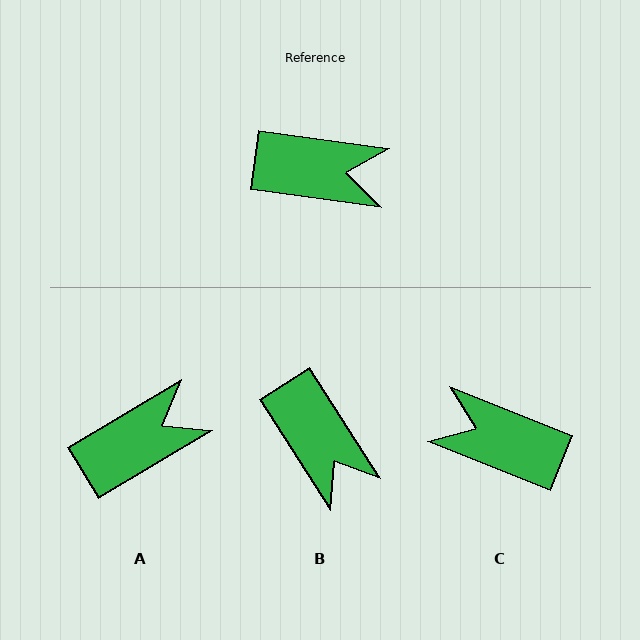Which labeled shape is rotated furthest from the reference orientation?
C, about 166 degrees away.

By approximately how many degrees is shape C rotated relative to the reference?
Approximately 166 degrees counter-clockwise.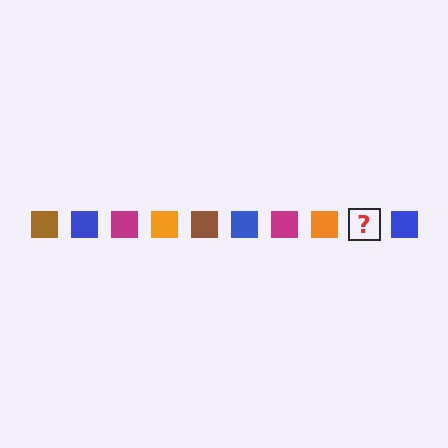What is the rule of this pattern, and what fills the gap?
The rule is that the pattern cycles through brown, blue, magenta, orange squares. The gap should be filled with a brown square.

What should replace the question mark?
The question mark should be replaced with a brown square.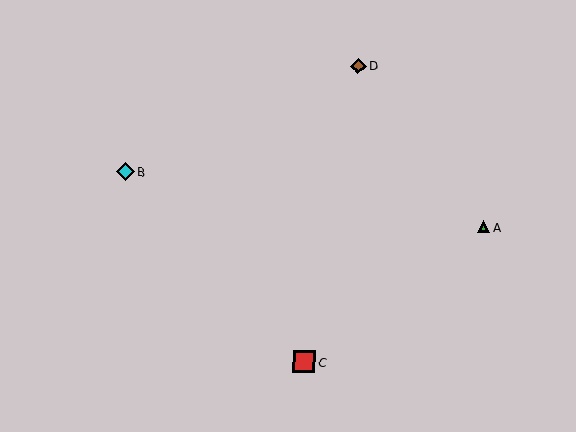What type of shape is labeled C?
Shape C is a red square.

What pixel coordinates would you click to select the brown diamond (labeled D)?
Click at (358, 66) to select the brown diamond D.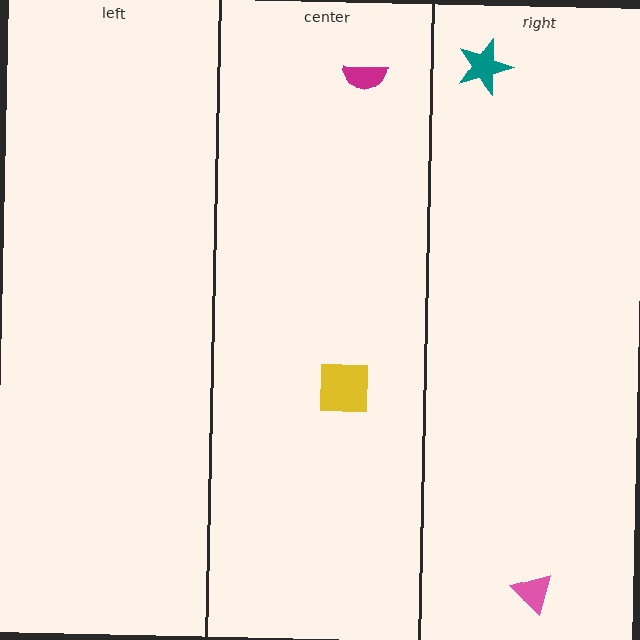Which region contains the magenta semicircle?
The center region.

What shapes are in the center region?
The yellow square, the magenta semicircle.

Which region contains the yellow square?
The center region.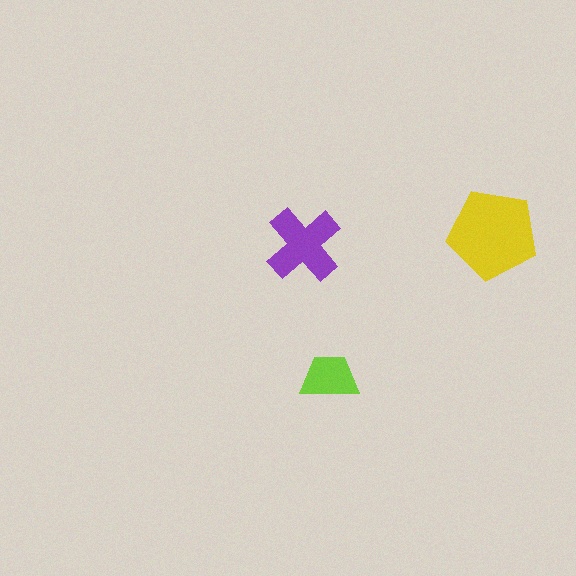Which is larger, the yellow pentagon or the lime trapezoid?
The yellow pentagon.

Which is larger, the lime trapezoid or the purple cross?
The purple cross.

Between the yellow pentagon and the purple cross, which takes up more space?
The yellow pentagon.